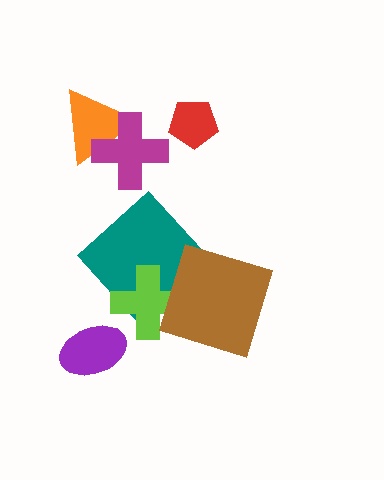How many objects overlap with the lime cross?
2 objects overlap with the lime cross.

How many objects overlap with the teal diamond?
2 objects overlap with the teal diamond.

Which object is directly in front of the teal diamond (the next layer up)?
The lime cross is directly in front of the teal diamond.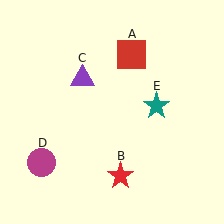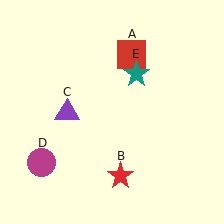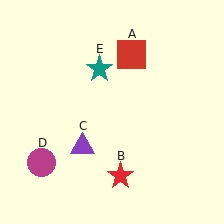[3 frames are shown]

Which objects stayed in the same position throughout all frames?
Red square (object A) and red star (object B) and magenta circle (object D) remained stationary.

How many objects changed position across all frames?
2 objects changed position: purple triangle (object C), teal star (object E).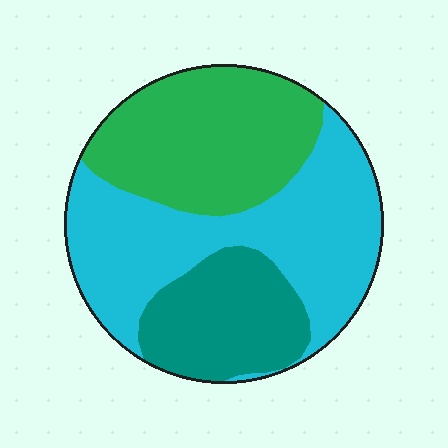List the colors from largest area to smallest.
From largest to smallest: cyan, green, teal.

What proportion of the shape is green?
Green takes up between a third and a half of the shape.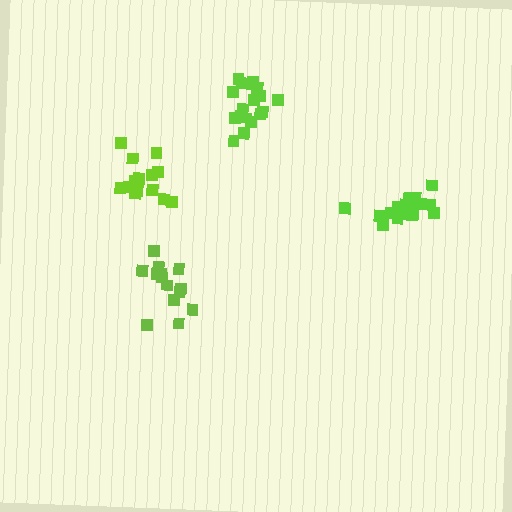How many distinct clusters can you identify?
There are 4 distinct clusters.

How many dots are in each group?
Group 1: 14 dots, Group 2: 18 dots, Group 3: 17 dots, Group 4: 15 dots (64 total).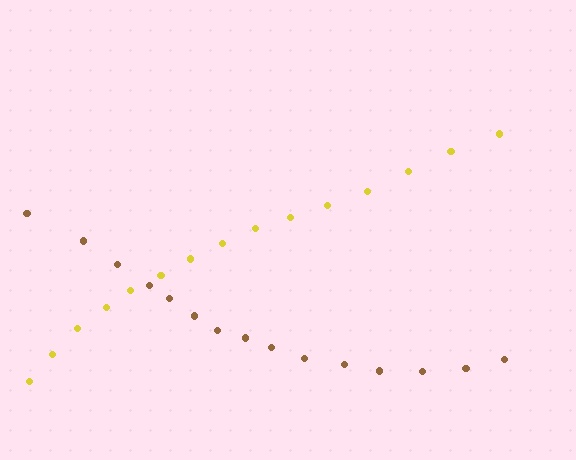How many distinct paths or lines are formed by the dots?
There are 2 distinct paths.